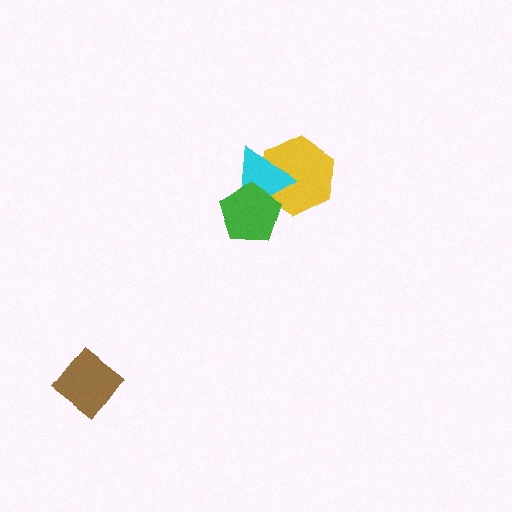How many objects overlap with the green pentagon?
2 objects overlap with the green pentagon.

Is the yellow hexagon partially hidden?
Yes, it is partially covered by another shape.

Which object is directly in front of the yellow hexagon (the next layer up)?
The cyan triangle is directly in front of the yellow hexagon.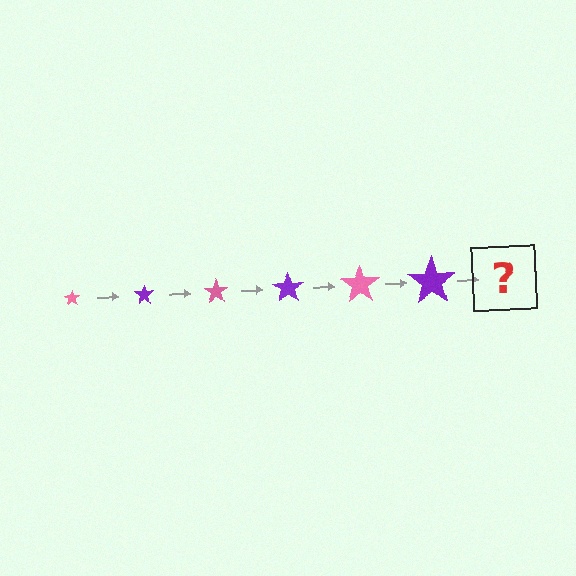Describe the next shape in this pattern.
It should be a pink star, larger than the previous one.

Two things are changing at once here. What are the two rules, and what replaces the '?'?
The two rules are that the star grows larger each step and the color cycles through pink and purple. The '?' should be a pink star, larger than the previous one.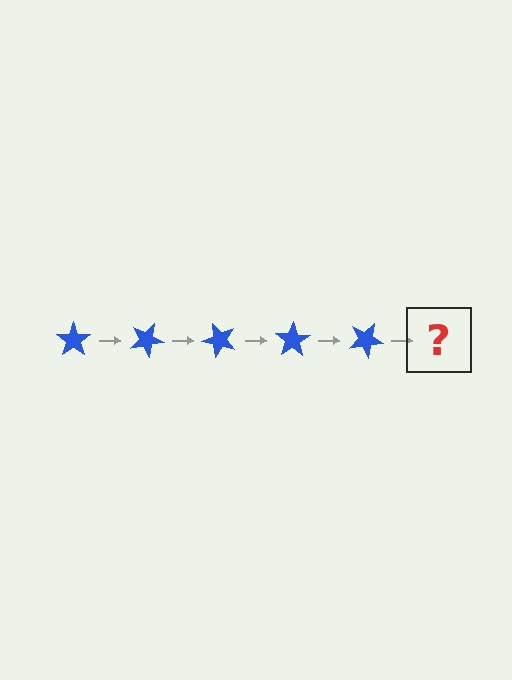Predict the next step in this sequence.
The next step is a blue star rotated 125 degrees.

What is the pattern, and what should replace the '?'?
The pattern is that the star rotates 25 degrees each step. The '?' should be a blue star rotated 125 degrees.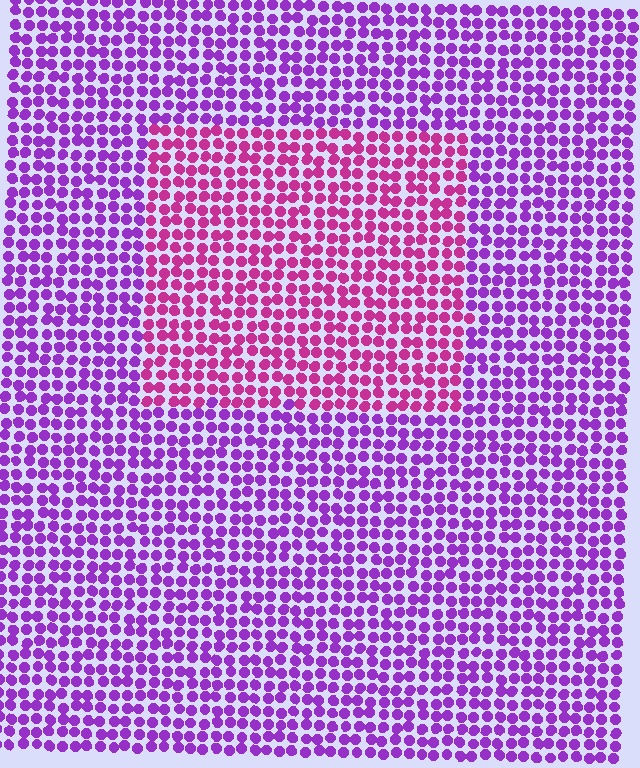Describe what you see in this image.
The image is filled with small purple elements in a uniform arrangement. A rectangle-shaped region is visible where the elements are tinted to a slightly different hue, forming a subtle color boundary.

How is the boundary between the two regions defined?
The boundary is defined purely by a slight shift in hue (about 39 degrees). Spacing, size, and orientation are identical on both sides.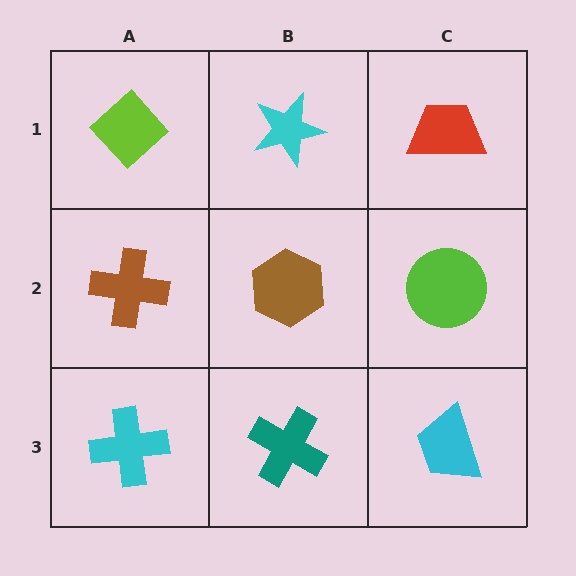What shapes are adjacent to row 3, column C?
A lime circle (row 2, column C), a teal cross (row 3, column B).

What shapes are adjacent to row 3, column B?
A brown hexagon (row 2, column B), a cyan cross (row 3, column A), a cyan trapezoid (row 3, column C).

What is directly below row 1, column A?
A brown cross.